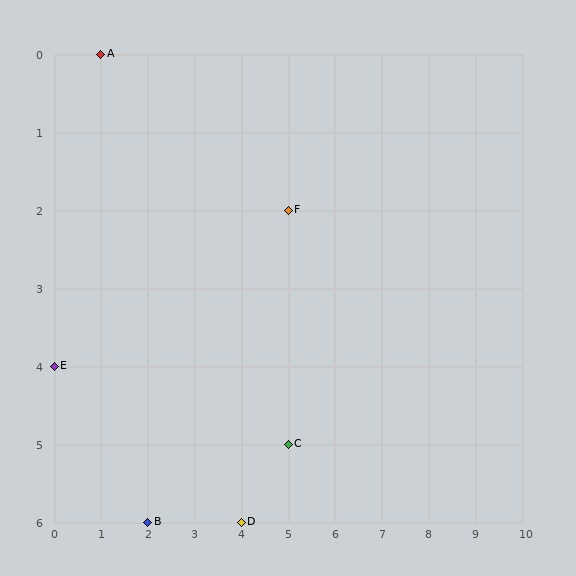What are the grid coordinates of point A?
Point A is at grid coordinates (1, 0).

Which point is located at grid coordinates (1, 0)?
Point A is at (1, 0).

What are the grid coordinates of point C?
Point C is at grid coordinates (5, 5).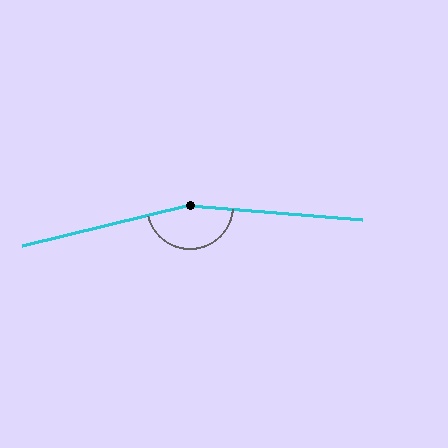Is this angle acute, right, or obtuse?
It is obtuse.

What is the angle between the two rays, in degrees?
Approximately 162 degrees.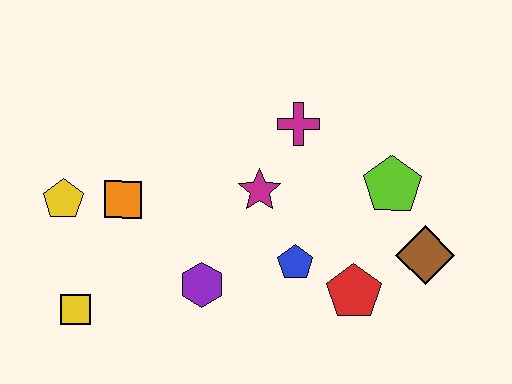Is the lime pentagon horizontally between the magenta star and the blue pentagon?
No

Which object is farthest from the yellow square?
The brown diamond is farthest from the yellow square.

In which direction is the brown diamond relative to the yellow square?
The brown diamond is to the right of the yellow square.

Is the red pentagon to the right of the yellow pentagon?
Yes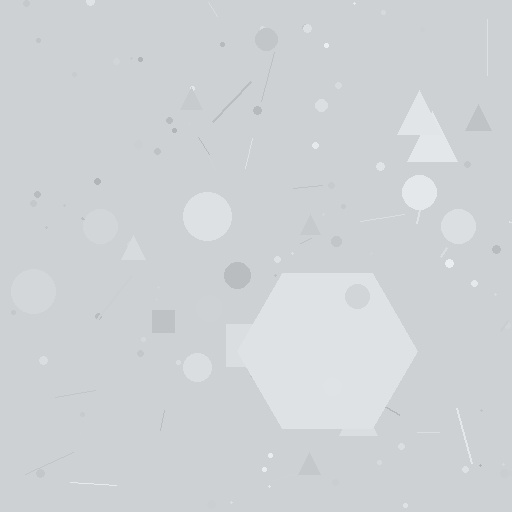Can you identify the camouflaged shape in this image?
The camouflaged shape is a hexagon.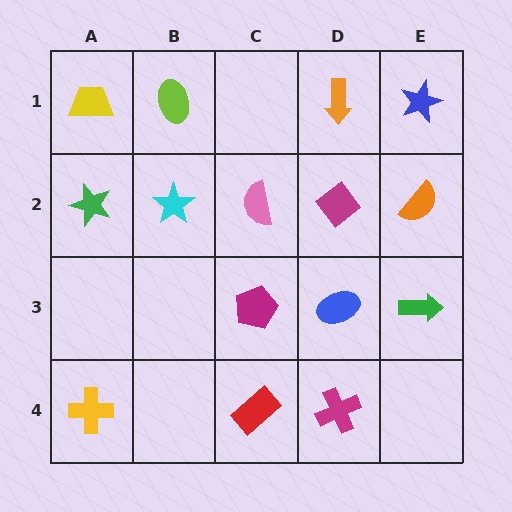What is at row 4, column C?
A red rectangle.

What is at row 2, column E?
An orange semicircle.